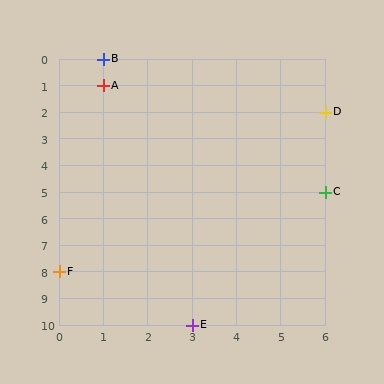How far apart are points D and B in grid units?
Points D and B are 5 columns and 2 rows apart (about 5.4 grid units diagonally).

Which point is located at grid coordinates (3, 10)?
Point E is at (3, 10).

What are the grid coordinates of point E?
Point E is at grid coordinates (3, 10).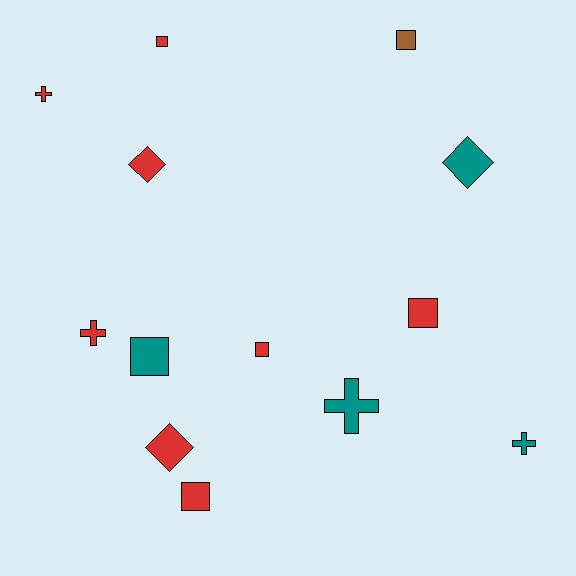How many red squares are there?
There are 4 red squares.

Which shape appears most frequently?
Square, with 6 objects.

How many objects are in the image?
There are 13 objects.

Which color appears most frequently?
Red, with 8 objects.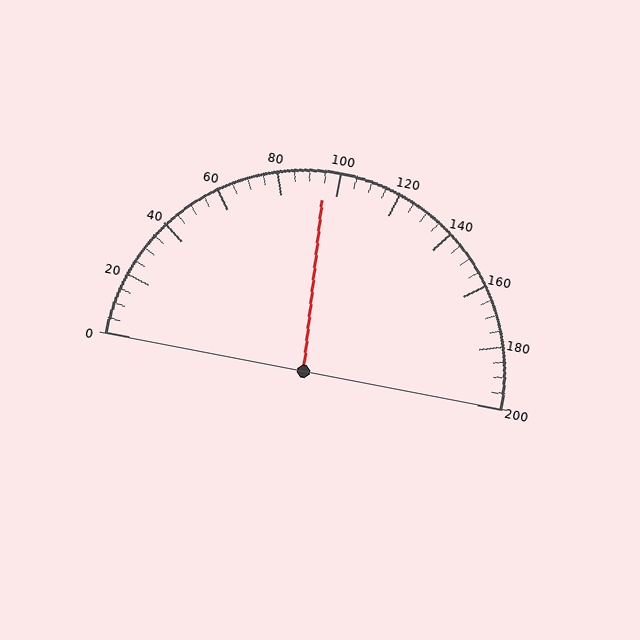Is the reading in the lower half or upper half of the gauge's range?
The reading is in the lower half of the range (0 to 200).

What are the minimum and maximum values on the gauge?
The gauge ranges from 0 to 200.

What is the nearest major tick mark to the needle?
The nearest major tick mark is 100.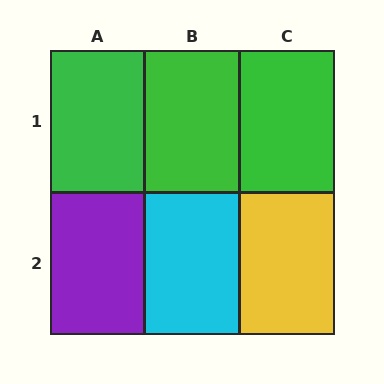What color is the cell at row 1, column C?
Green.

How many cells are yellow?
1 cell is yellow.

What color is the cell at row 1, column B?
Green.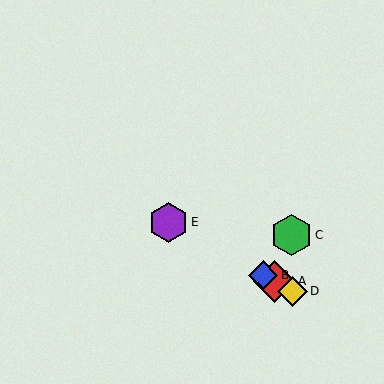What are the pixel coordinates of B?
Object B is at (263, 275).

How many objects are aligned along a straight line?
4 objects (A, B, D, E) are aligned along a straight line.